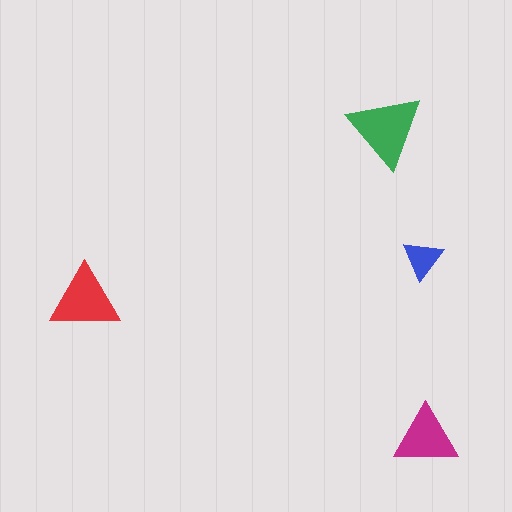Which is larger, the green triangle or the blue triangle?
The green one.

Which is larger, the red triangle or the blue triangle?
The red one.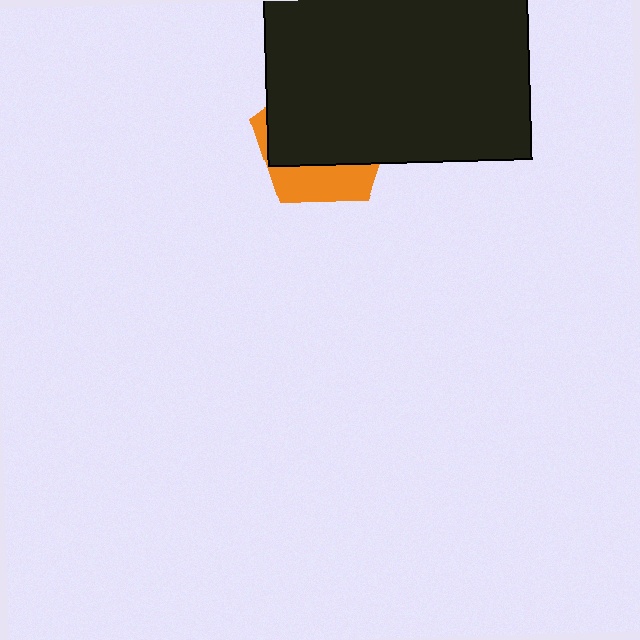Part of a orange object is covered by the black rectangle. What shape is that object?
It is a pentagon.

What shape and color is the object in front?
The object in front is a black rectangle.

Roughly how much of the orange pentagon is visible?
A small part of it is visible (roughly 30%).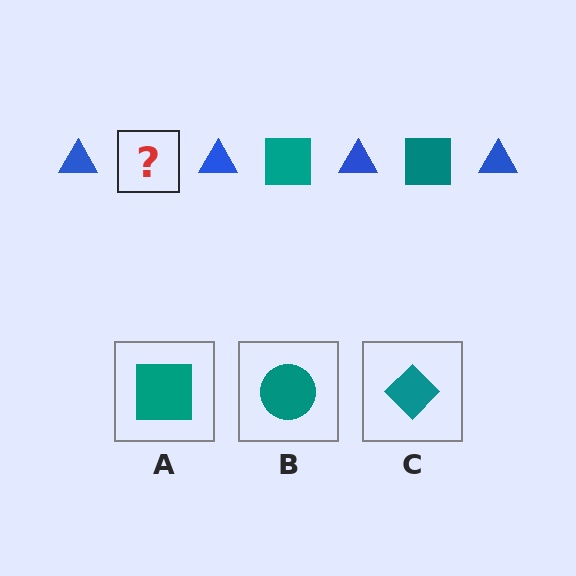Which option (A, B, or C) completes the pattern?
A.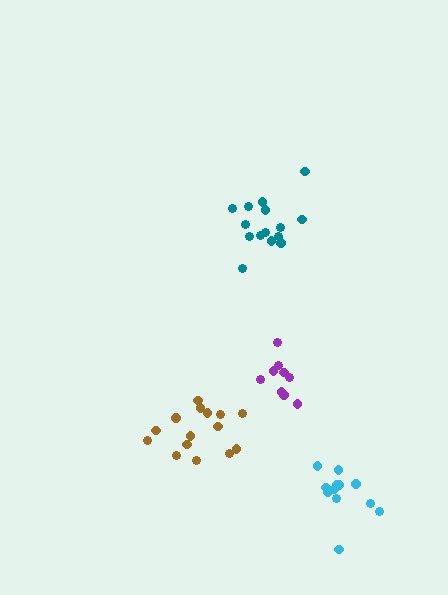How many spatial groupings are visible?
There are 4 spatial groupings.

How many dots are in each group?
Group 1: 15 dots, Group 2: 12 dots, Group 3: 9 dots, Group 4: 15 dots (51 total).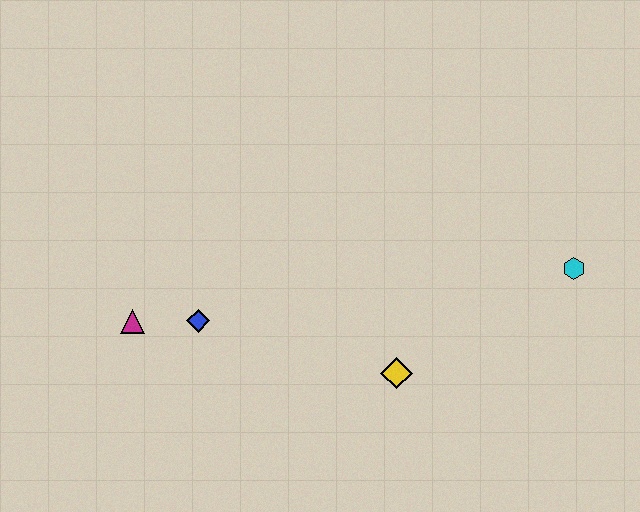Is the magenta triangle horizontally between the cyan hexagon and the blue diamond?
No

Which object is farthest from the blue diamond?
The cyan hexagon is farthest from the blue diamond.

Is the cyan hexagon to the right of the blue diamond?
Yes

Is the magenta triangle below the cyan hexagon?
Yes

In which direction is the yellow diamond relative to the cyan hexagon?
The yellow diamond is to the left of the cyan hexagon.